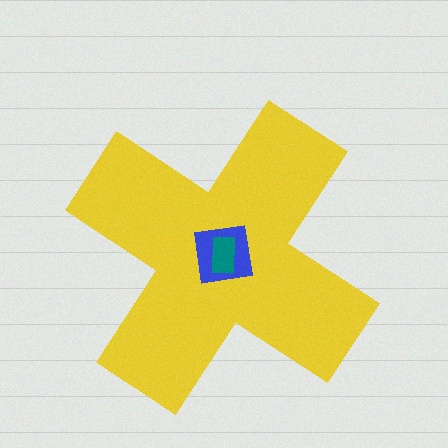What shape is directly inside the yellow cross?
The blue square.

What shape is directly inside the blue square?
The teal rectangle.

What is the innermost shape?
The teal rectangle.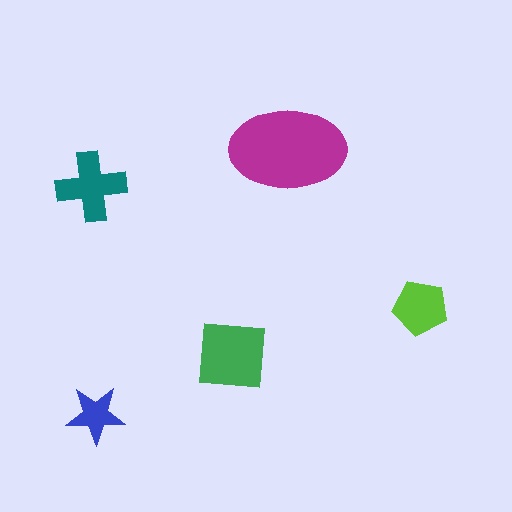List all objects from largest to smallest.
The magenta ellipse, the green square, the teal cross, the lime pentagon, the blue star.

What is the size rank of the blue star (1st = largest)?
5th.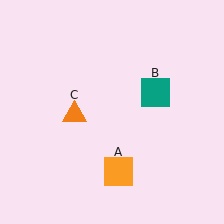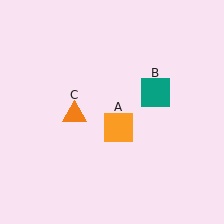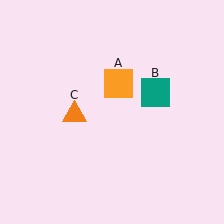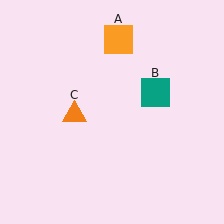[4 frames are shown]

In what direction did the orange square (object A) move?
The orange square (object A) moved up.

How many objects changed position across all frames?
1 object changed position: orange square (object A).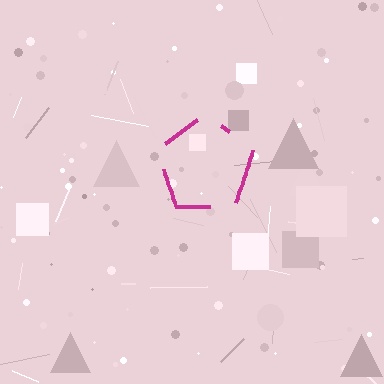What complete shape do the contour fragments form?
The contour fragments form a pentagon.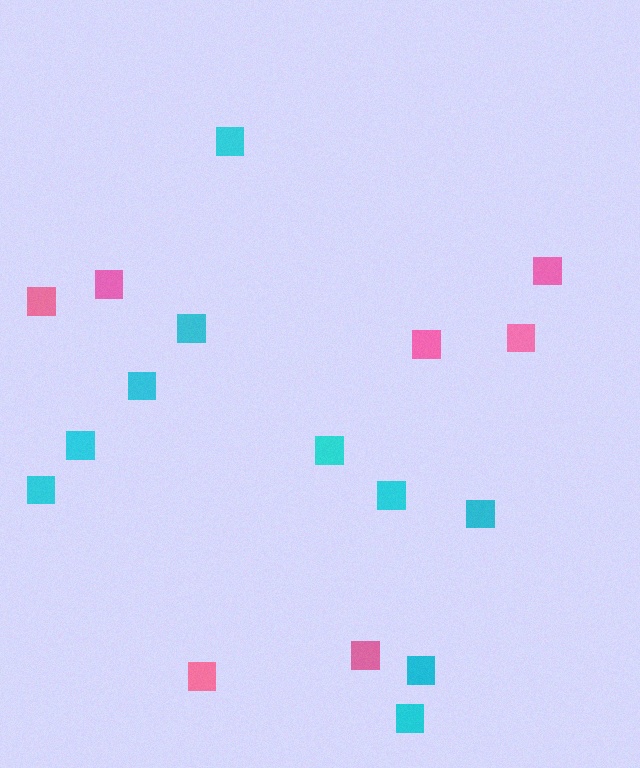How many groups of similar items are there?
There are 2 groups: one group of pink squares (7) and one group of cyan squares (10).